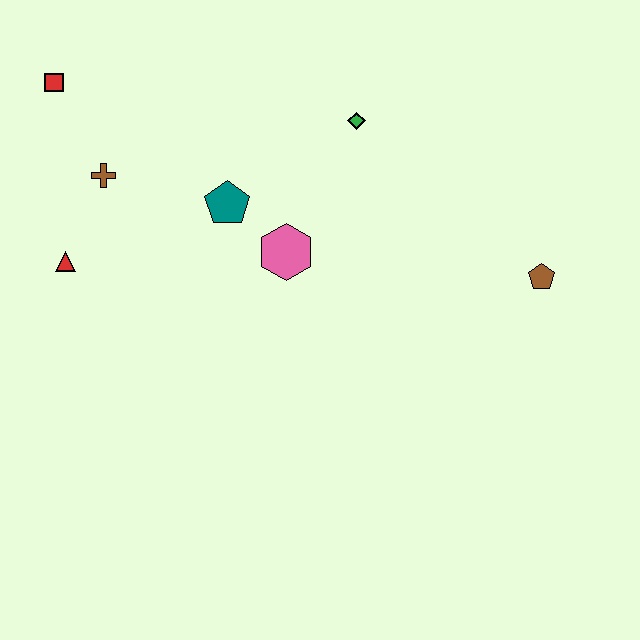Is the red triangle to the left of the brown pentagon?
Yes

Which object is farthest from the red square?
The brown pentagon is farthest from the red square.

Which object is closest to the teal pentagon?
The pink hexagon is closest to the teal pentagon.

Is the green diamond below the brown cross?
No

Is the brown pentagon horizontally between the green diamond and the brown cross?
No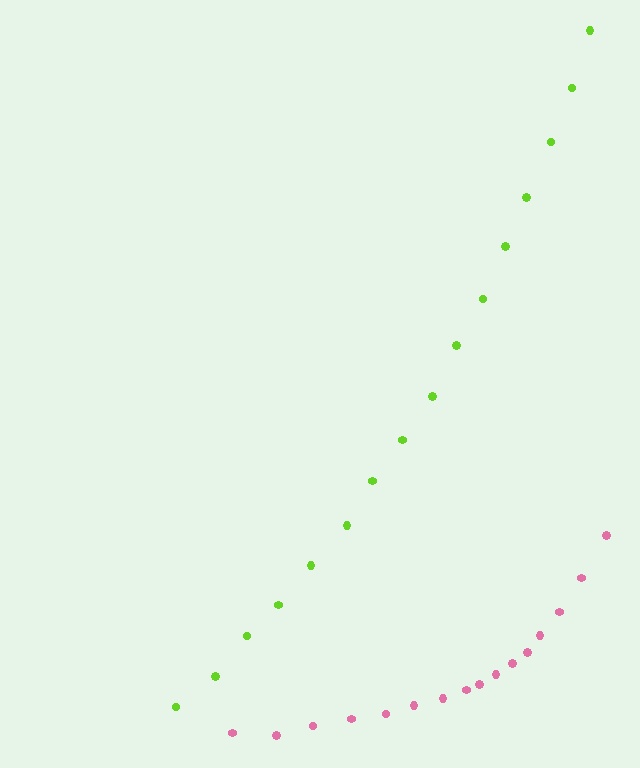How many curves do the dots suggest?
There are 2 distinct paths.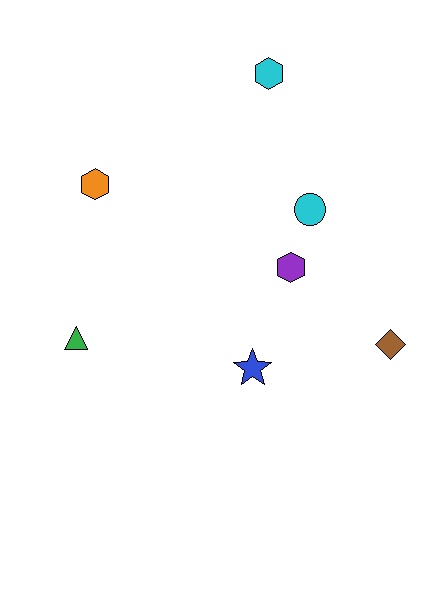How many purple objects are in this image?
There is 1 purple object.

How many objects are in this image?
There are 7 objects.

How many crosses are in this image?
There are no crosses.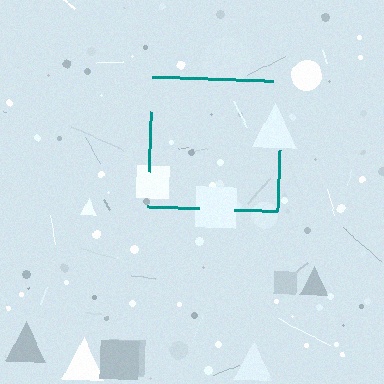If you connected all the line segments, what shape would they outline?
They would outline a square.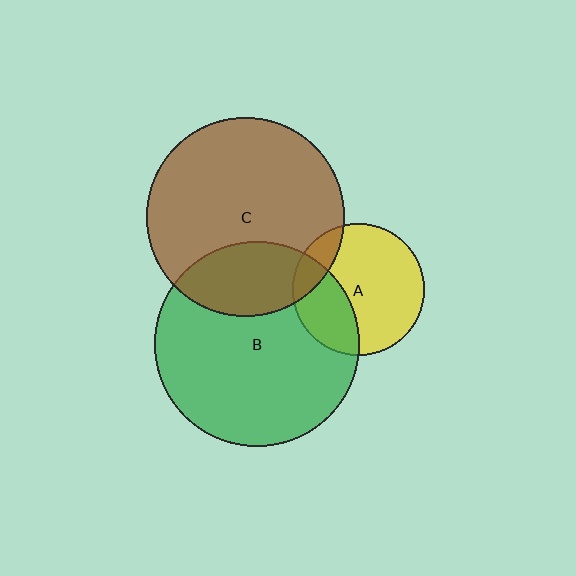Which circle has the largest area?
Circle B (green).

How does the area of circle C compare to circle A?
Approximately 2.3 times.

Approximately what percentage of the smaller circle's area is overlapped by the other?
Approximately 15%.